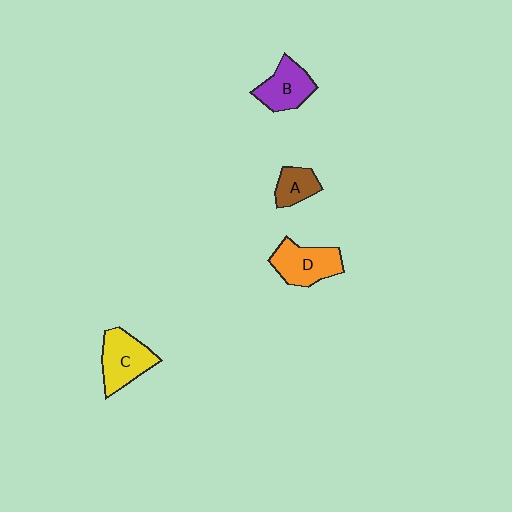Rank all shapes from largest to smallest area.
From largest to smallest: C (yellow), D (orange), B (purple), A (brown).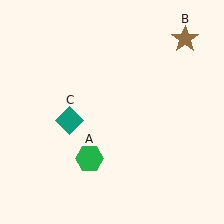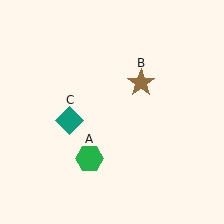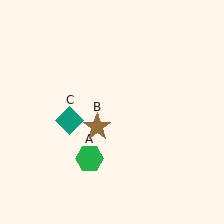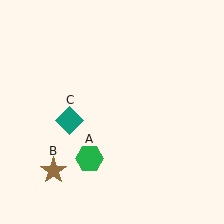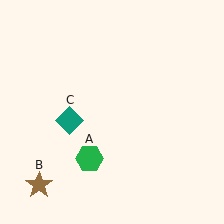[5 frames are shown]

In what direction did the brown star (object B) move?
The brown star (object B) moved down and to the left.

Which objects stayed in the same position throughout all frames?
Green hexagon (object A) and teal diamond (object C) remained stationary.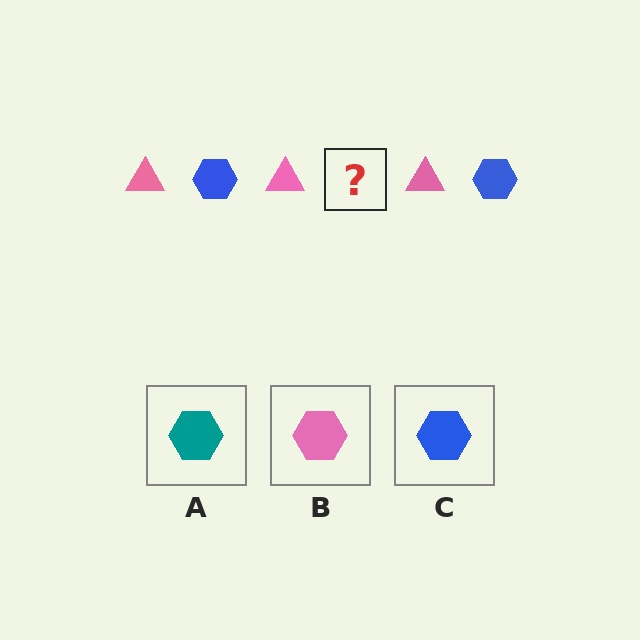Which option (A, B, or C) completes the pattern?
C.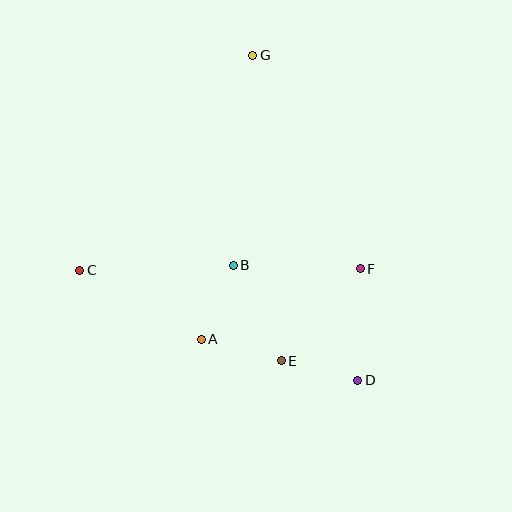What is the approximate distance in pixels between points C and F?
The distance between C and F is approximately 280 pixels.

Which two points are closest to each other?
Points D and E are closest to each other.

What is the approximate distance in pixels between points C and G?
The distance between C and G is approximately 276 pixels.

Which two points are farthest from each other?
Points D and G are farthest from each other.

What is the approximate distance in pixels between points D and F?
The distance between D and F is approximately 111 pixels.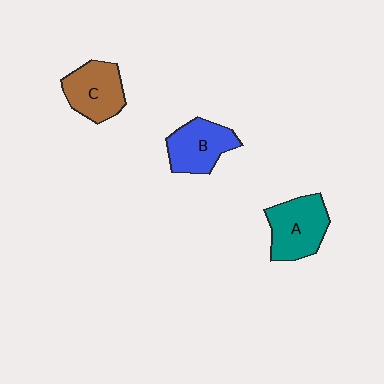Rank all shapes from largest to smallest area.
From largest to smallest: A (teal), C (brown), B (blue).